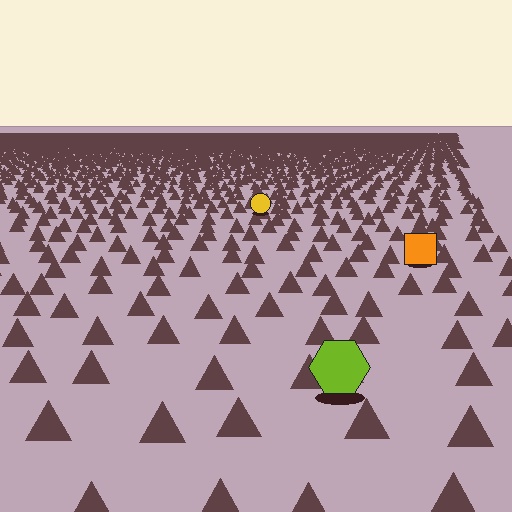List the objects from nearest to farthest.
From nearest to farthest: the lime hexagon, the orange square, the yellow circle.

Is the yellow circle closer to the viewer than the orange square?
No. The orange square is closer — you can tell from the texture gradient: the ground texture is coarser near it.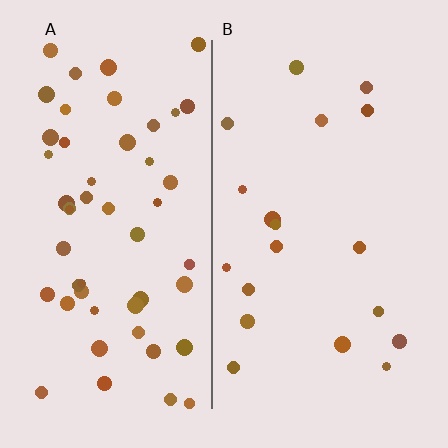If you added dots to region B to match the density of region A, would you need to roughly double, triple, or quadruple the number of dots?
Approximately triple.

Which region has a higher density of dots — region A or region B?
A (the left).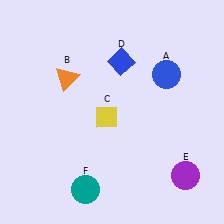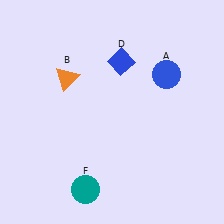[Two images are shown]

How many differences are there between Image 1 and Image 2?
There are 2 differences between the two images.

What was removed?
The purple circle (E), the yellow diamond (C) were removed in Image 2.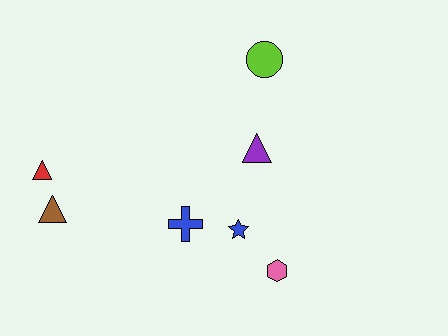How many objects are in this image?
There are 7 objects.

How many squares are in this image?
There are no squares.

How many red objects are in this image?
There is 1 red object.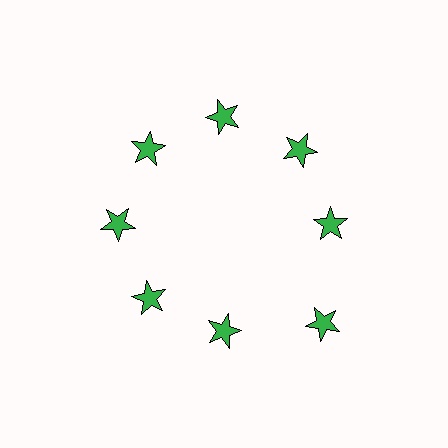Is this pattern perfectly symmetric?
No. The 8 green stars are arranged in a ring, but one element near the 4 o'clock position is pushed outward from the center, breaking the 8-fold rotational symmetry.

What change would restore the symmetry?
The symmetry would be restored by moving it inward, back onto the ring so that all 8 stars sit at equal angles and equal distance from the center.